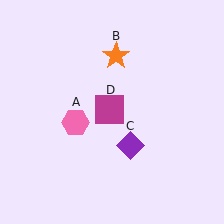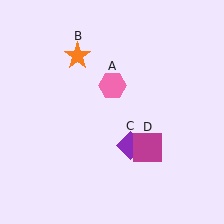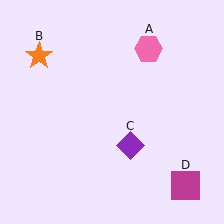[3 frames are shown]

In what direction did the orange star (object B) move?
The orange star (object B) moved left.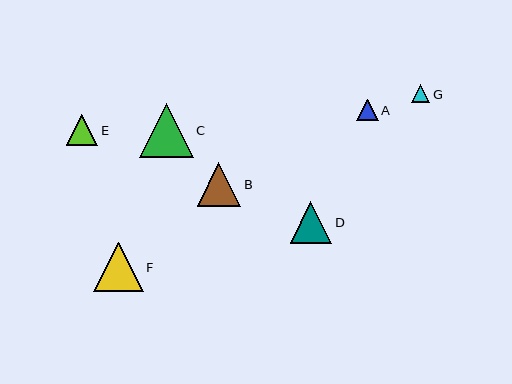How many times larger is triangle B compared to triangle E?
Triangle B is approximately 1.4 times the size of triangle E.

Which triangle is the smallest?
Triangle G is the smallest with a size of approximately 18 pixels.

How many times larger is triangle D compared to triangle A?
Triangle D is approximately 1.9 times the size of triangle A.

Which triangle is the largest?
Triangle C is the largest with a size of approximately 54 pixels.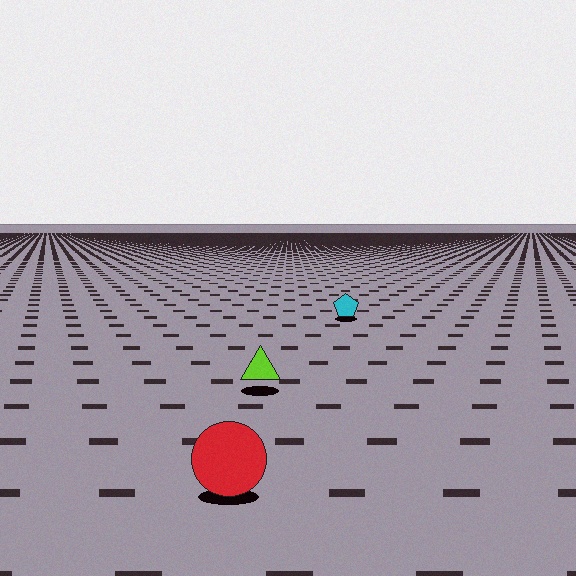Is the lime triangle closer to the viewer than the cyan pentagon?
Yes. The lime triangle is closer — you can tell from the texture gradient: the ground texture is coarser near it.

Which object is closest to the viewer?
The red circle is closest. The texture marks near it are larger and more spread out.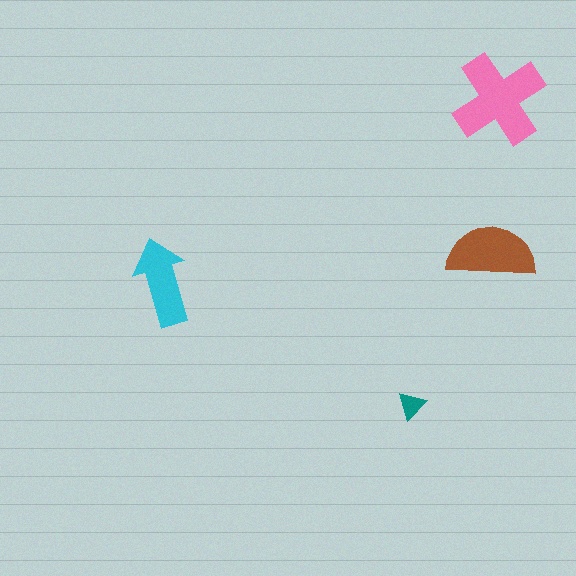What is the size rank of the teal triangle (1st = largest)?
4th.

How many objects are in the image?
There are 4 objects in the image.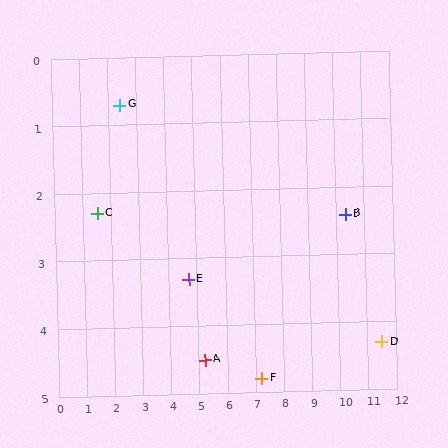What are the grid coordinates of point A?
Point A is at approximately (5.2, 4.5).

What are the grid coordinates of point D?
Point D is at approximately (11.5, 4.3).